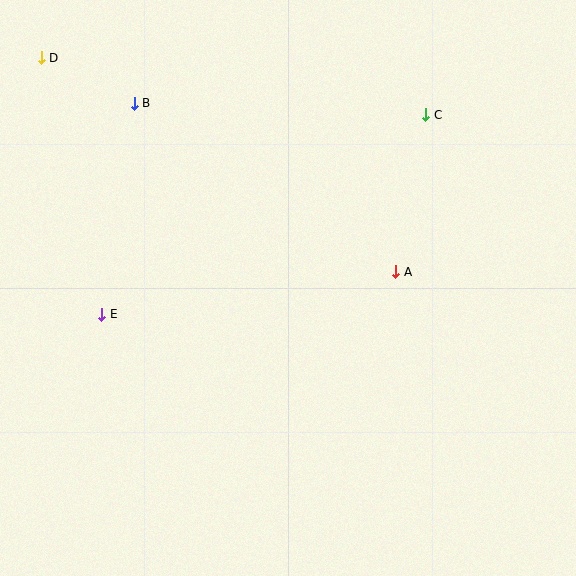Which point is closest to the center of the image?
Point A at (395, 272) is closest to the center.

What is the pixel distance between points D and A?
The distance between D and A is 414 pixels.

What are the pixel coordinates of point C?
Point C is at (426, 115).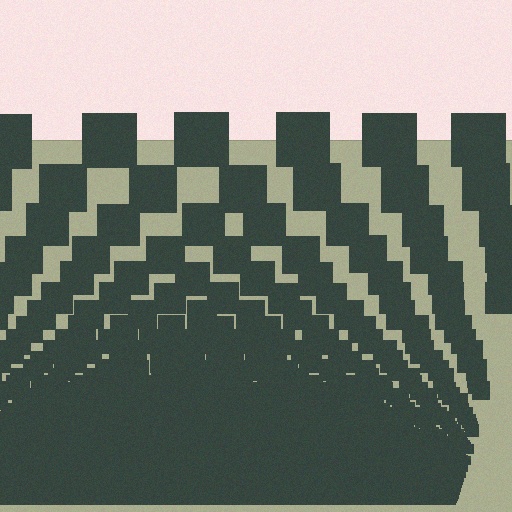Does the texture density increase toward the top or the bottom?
Density increases toward the bottom.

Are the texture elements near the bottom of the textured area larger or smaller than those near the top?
Smaller. The gradient is inverted — elements near the bottom are smaller and denser.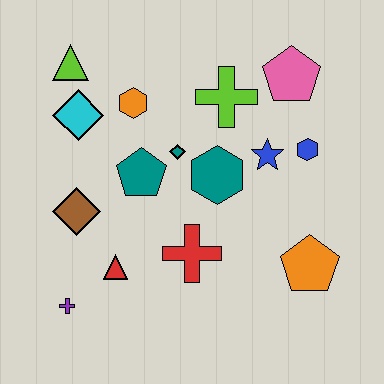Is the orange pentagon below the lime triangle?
Yes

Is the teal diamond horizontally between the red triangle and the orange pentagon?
Yes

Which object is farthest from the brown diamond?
The pink pentagon is farthest from the brown diamond.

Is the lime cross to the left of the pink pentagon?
Yes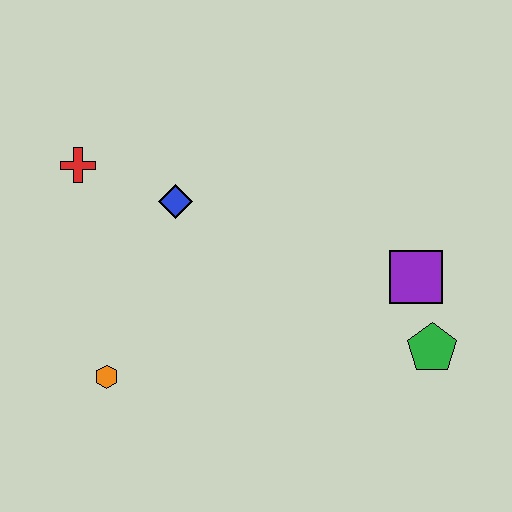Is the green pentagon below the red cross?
Yes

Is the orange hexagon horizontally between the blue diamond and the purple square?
No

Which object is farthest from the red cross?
The green pentagon is farthest from the red cross.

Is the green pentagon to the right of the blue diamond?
Yes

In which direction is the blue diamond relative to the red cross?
The blue diamond is to the right of the red cross.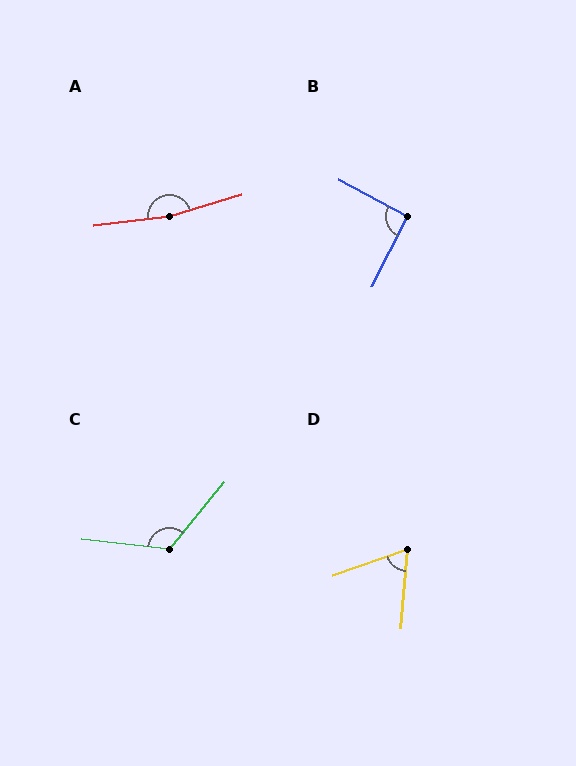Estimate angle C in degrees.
Approximately 123 degrees.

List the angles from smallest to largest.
D (66°), B (92°), C (123°), A (170°).